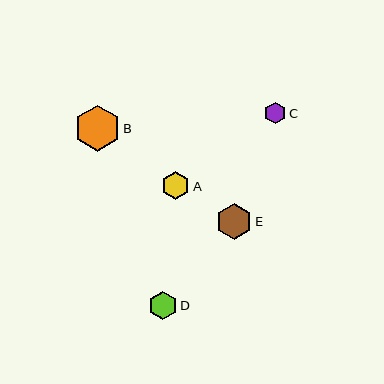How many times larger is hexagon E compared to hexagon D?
Hexagon E is approximately 1.3 times the size of hexagon D.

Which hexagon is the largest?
Hexagon B is the largest with a size of approximately 46 pixels.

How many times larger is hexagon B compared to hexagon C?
Hexagon B is approximately 2.1 times the size of hexagon C.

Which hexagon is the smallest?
Hexagon C is the smallest with a size of approximately 22 pixels.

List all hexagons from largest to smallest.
From largest to smallest: B, E, D, A, C.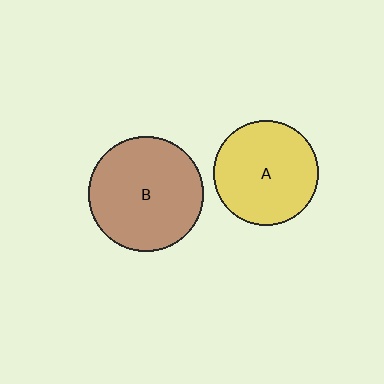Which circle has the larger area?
Circle B (brown).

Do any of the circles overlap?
No, none of the circles overlap.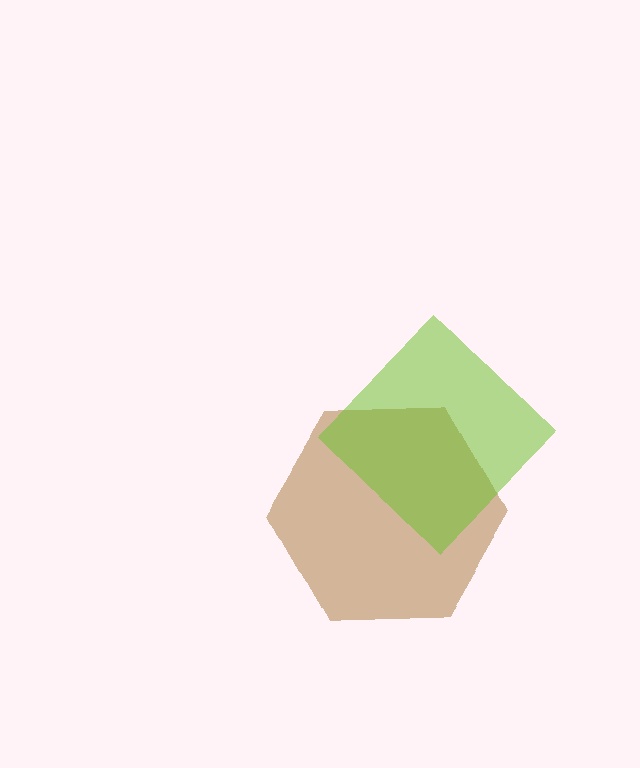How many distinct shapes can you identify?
There are 2 distinct shapes: a brown hexagon, a lime diamond.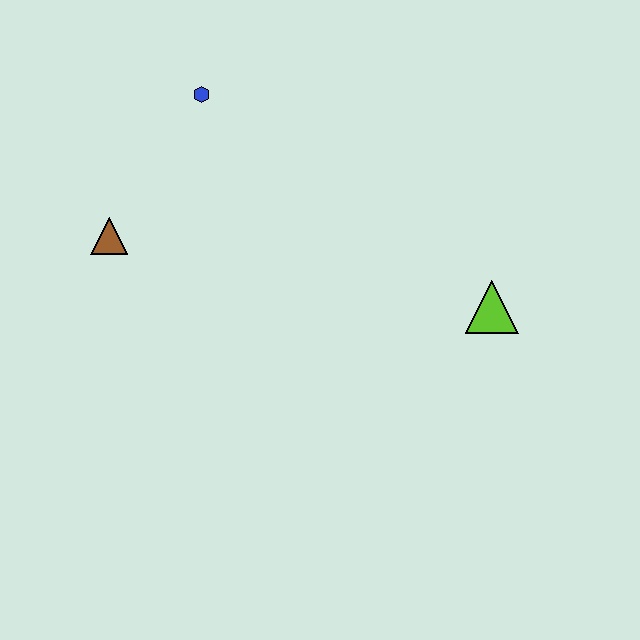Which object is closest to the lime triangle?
The blue hexagon is closest to the lime triangle.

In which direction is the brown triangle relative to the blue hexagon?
The brown triangle is below the blue hexagon.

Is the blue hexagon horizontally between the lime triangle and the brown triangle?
Yes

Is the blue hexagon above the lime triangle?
Yes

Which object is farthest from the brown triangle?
The lime triangle is farthest from the brown triangle.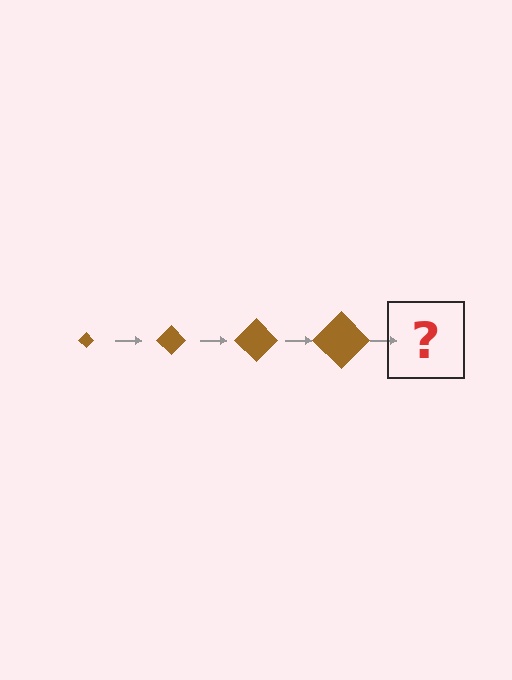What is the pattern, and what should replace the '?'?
The pattern is that the diamond gets progressively larger each step. The '?' should be a brown diamond, larger than the previous one.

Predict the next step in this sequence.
The next step is a brown diamond, larger than the previous one.